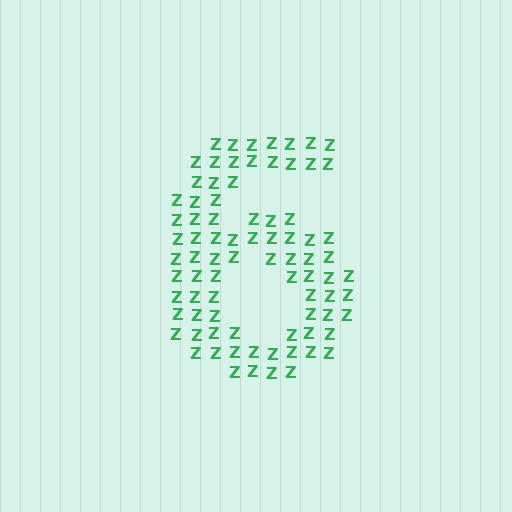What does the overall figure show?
The overall figure shows the digit 6.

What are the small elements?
The small elements are letter Z's.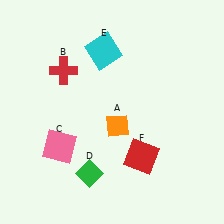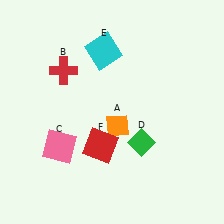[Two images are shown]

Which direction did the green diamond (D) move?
The green diamond (D) moved right.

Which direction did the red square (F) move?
The red square (F) moved left.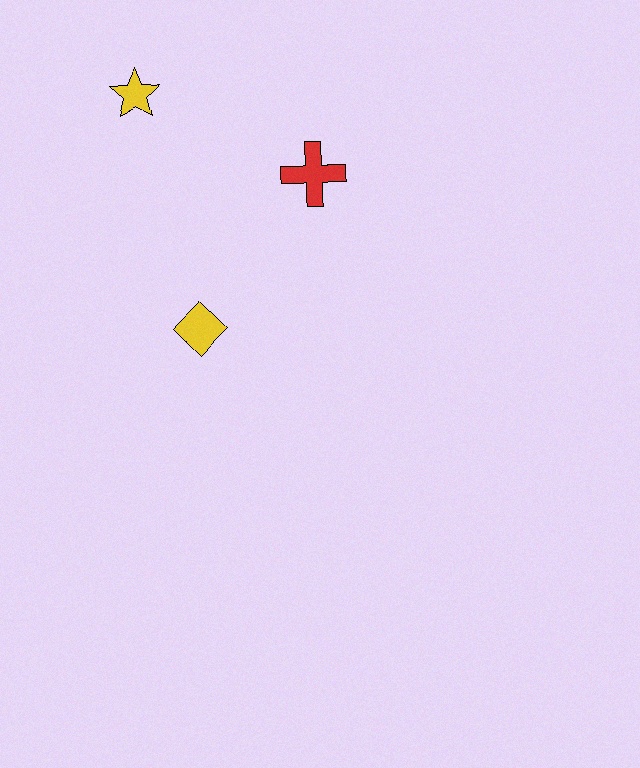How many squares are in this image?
There are no squares.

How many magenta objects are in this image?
There are no magenta objects.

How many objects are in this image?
There are 3 objects.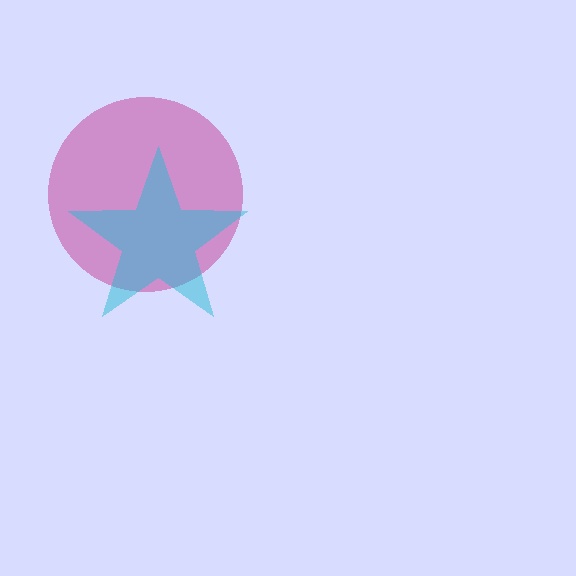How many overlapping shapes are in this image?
There are 2 overlapping shapes in the image.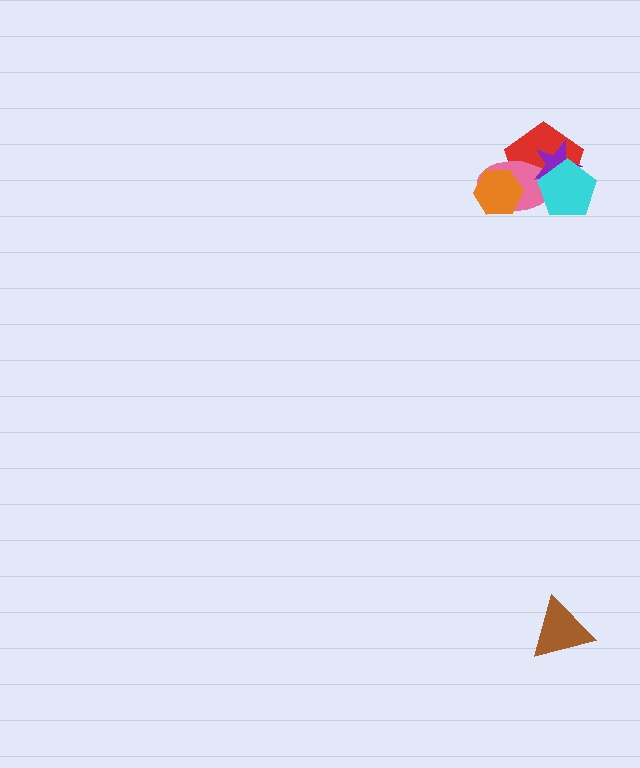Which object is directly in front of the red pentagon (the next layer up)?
The pink ellipse is directly in front of the red pentagon.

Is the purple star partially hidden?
Yes, it is partially covered by another shape.